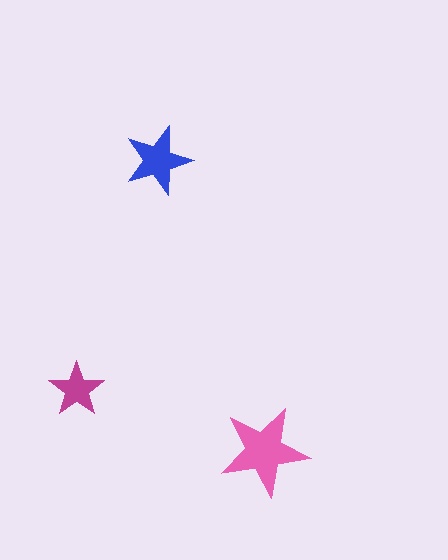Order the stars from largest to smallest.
the pink one, the blue one, the magenta one.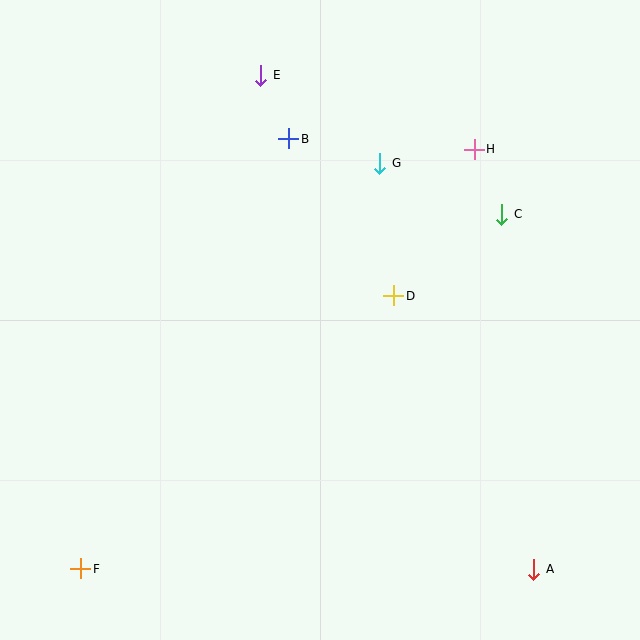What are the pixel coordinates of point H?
Point H is at (474, 149).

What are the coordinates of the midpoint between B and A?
The midpoint between B and A is at (411, 354).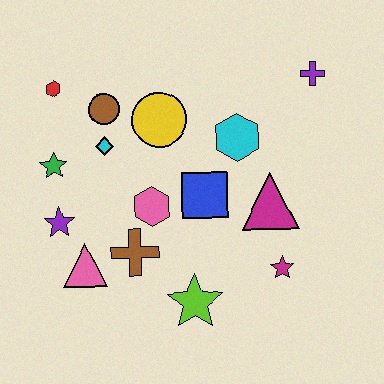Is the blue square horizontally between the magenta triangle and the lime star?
Yes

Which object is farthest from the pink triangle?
The purple cross is farthest from the pink triangle.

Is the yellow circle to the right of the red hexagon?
Yes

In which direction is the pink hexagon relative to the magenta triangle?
The pink hexagon is to the left of the magenta triangle.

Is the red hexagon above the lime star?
Yes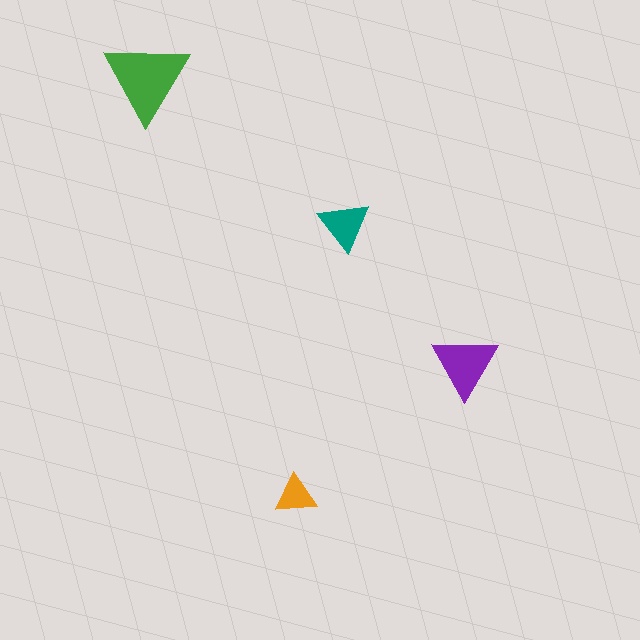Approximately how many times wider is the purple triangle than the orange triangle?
About 1.5 times wider.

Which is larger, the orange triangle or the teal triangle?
The teal one.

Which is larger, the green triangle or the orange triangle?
The green one.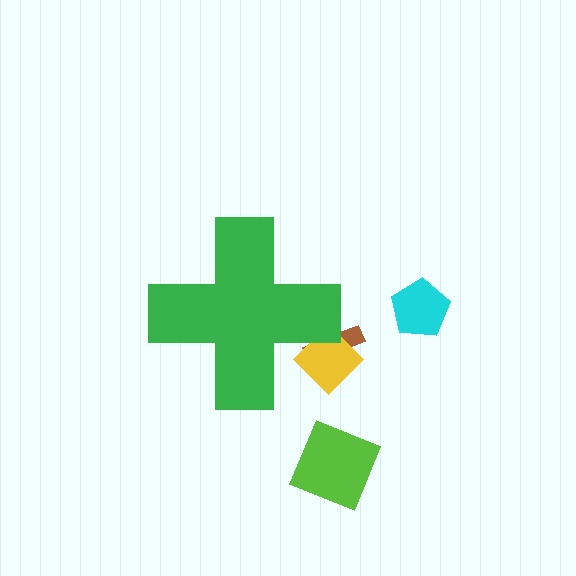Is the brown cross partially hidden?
Yes, the brown cross is partially hidden behind the green cross.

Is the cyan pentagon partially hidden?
No, the cyan pentagon is fully visible.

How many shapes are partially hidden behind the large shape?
2 shapes are partially hidden.